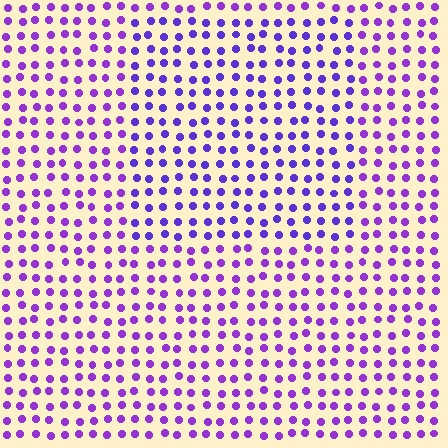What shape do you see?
I see a rectangle.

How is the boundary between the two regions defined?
The boundary is defined purely by a slight shift in hue (about 23 degrees). Spacing, size, and orientation are identical on both sides.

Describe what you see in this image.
The image is filled with small purple elements in a uniform arrangement. A rectangle-shaped region is visible where the elements are tinted to a slightly different hue, forming a subtle color boundary.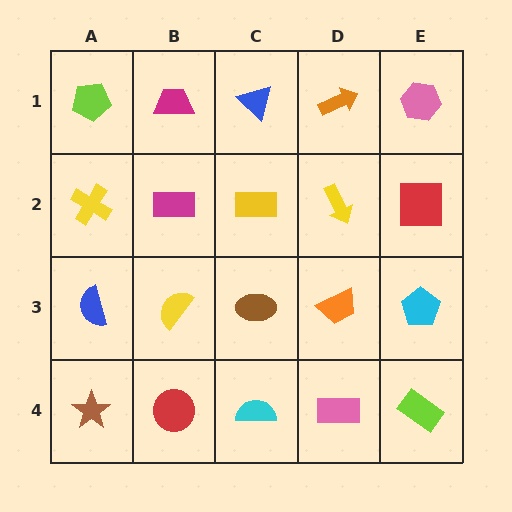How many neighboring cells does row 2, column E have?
3.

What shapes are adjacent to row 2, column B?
A magenta trapezoid (row 1, column B), a yellow semicircle (row 3, column B), a yellow cross (row 2, column A), a yellow rectangle (row 2, column C).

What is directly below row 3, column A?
A brown star.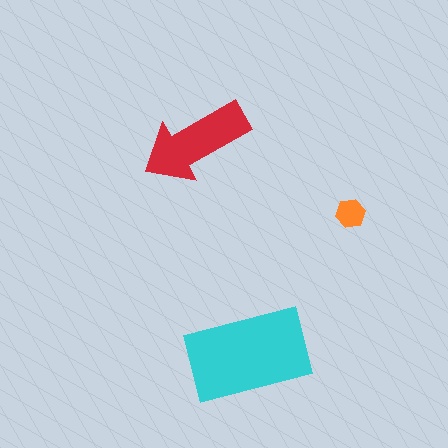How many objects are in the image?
There are 3 objects in the image.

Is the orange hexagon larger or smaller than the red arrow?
Smaller.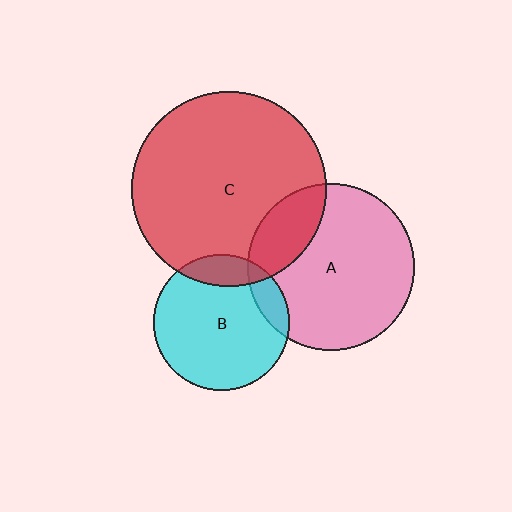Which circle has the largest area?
Circle C (red).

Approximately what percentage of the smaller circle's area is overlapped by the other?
Approximately 20%.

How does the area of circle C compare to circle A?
Approximately 1.4 times.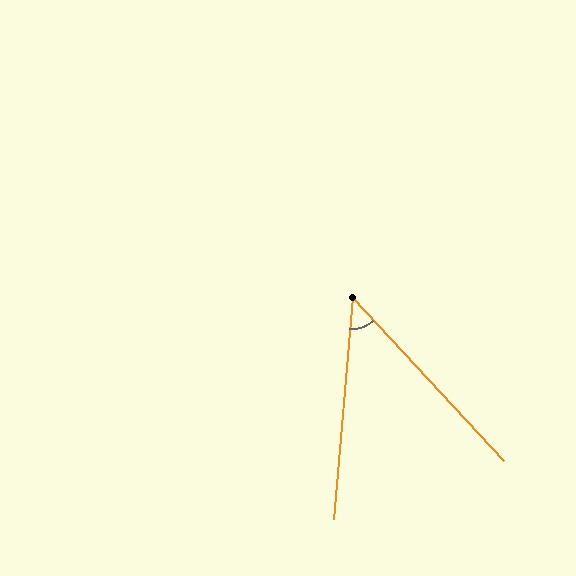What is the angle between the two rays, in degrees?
Approximately 48 degrees.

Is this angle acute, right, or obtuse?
It is acute.